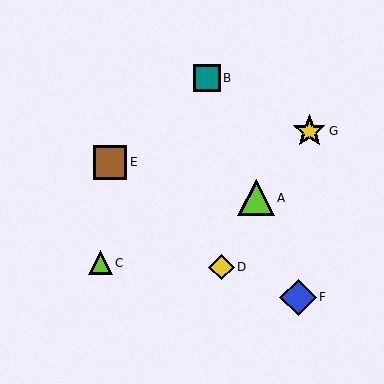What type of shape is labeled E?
Shape E is a brown square.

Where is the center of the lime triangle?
The center of the lime triangle is at (256, 198).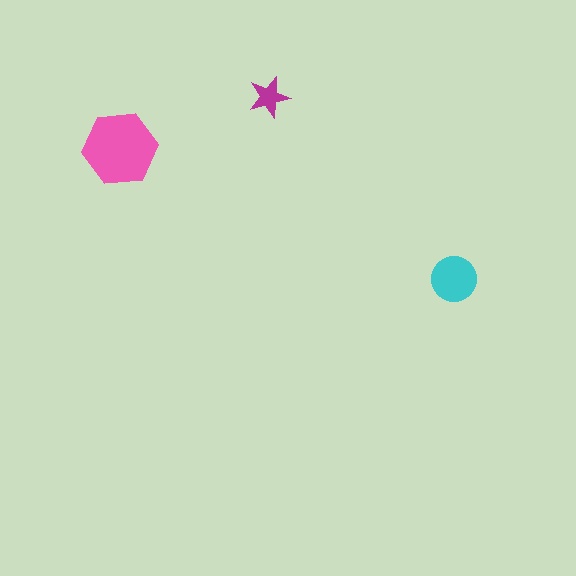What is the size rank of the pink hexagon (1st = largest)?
1st.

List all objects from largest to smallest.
The pink hexagon, the cyan circle, the magenta star.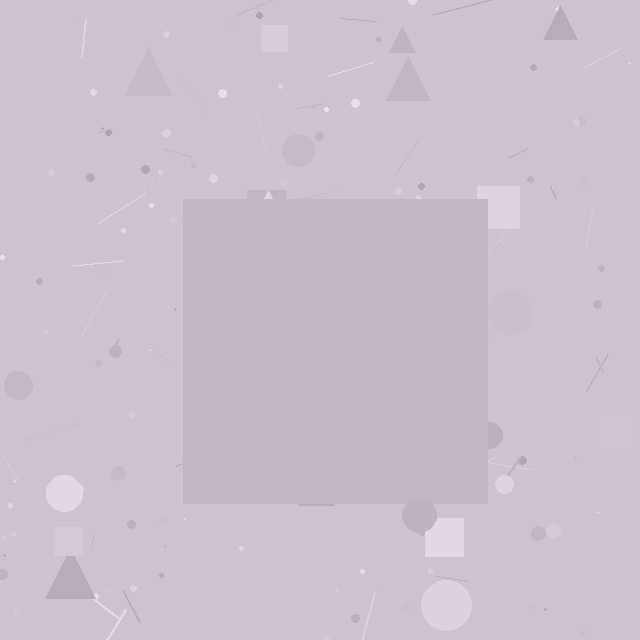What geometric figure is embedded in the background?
A square is embedded in the background.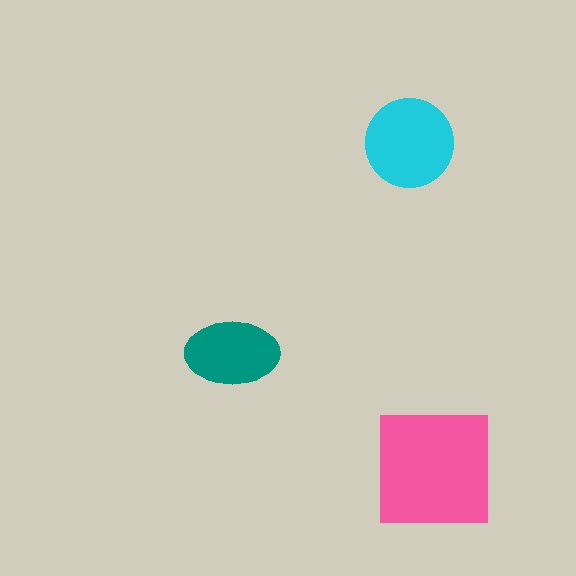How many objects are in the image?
There are 3 objects in the image.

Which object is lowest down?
The pink square is bottommost.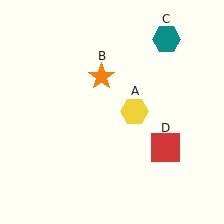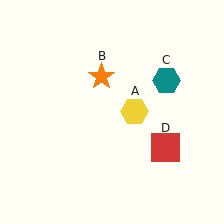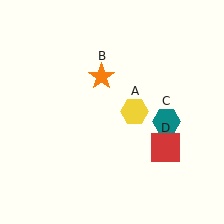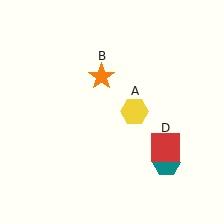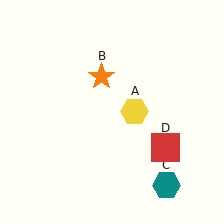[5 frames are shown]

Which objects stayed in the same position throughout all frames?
Yellow hexagon (object A) and orange star (object B) and red square (object D) remained stationary.